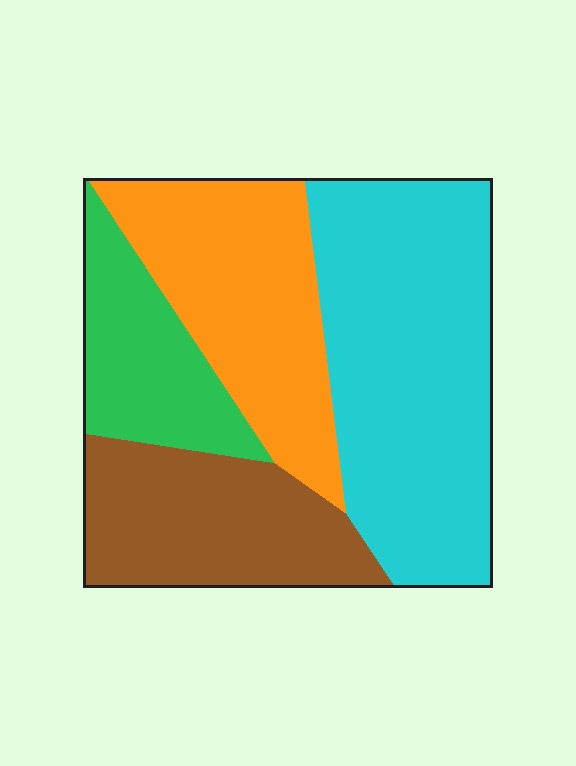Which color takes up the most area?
Cyan, at roughly 40%.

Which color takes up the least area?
Green, at roughly 15%.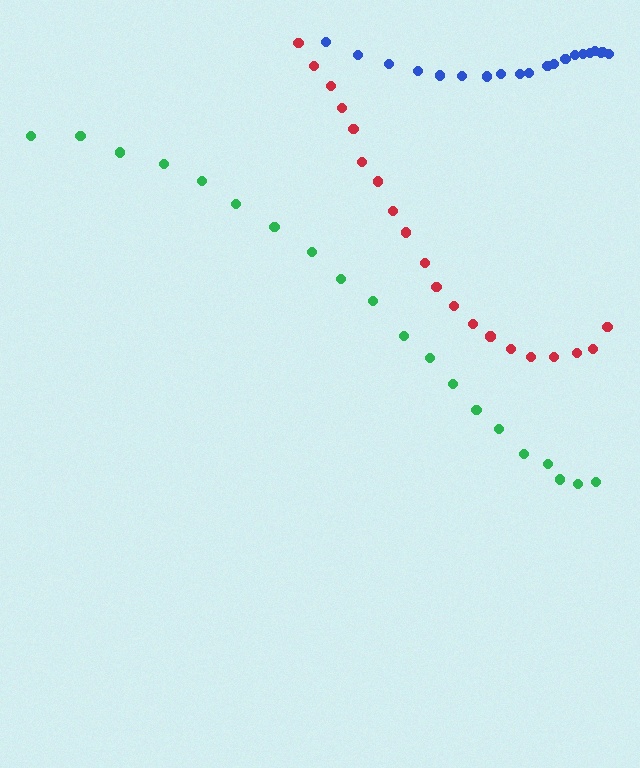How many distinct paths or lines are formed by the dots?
There are 3 distinct paths.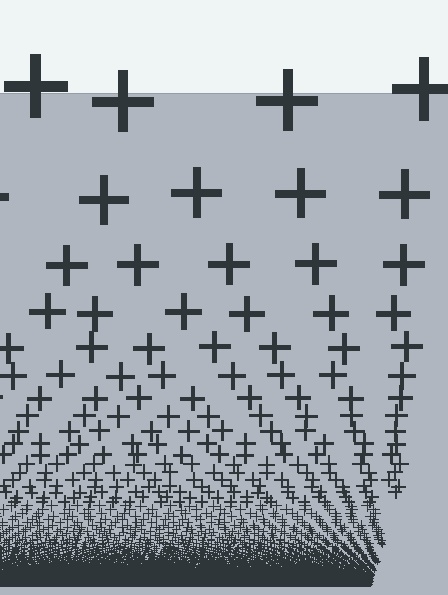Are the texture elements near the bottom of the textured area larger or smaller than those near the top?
Smaller. The gradient is inverted — elements near the bottom are smaller and denser.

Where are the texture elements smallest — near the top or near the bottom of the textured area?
Near the bottom.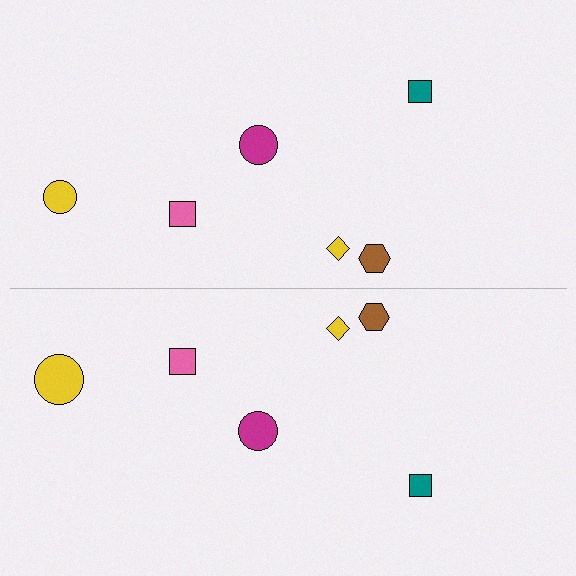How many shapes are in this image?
There are 12 shapes in this image.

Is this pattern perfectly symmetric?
No, the pattern is not perfectly symmetric. The yellow circle on the bottom side has a different size than its mirror counterpart.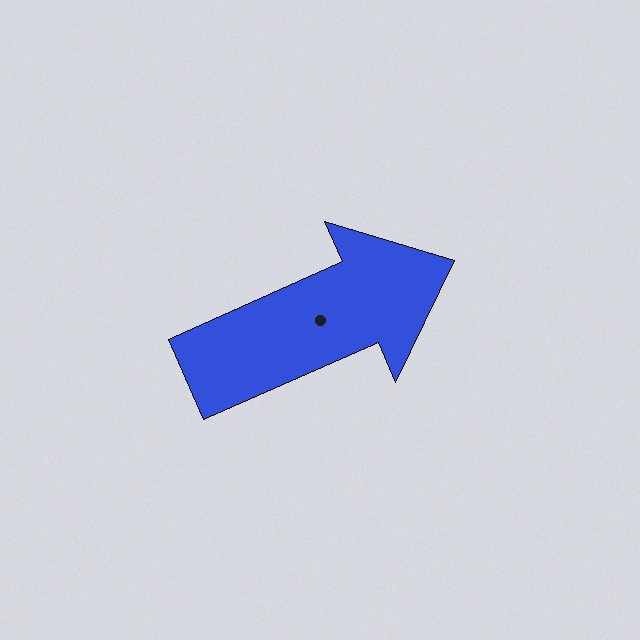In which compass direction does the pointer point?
Northeast.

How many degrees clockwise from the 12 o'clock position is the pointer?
Approximately 66 degrees.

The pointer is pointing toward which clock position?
Roughly 2 o'clock.